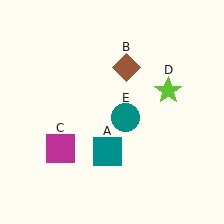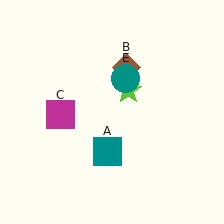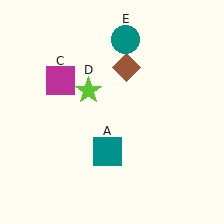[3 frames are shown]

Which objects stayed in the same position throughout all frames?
Teal square (object A) and brown diamond (object B) remained stationary.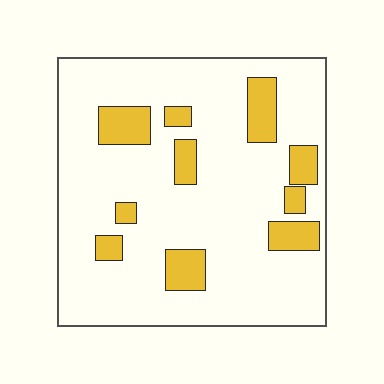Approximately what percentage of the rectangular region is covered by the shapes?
Approximately 15%.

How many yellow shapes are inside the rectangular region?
10.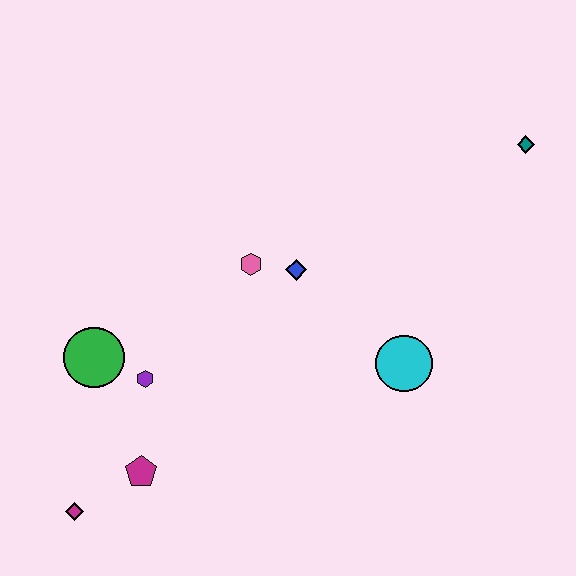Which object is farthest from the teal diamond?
The magenta diamond is farthest from the teal diamond.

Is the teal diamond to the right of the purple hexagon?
Yes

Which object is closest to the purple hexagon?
The green circle is closest to the purple hexagon.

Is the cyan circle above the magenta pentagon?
Yes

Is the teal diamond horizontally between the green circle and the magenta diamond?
No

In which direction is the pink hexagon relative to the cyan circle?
The pink hexagon is to the left of the cyan circle.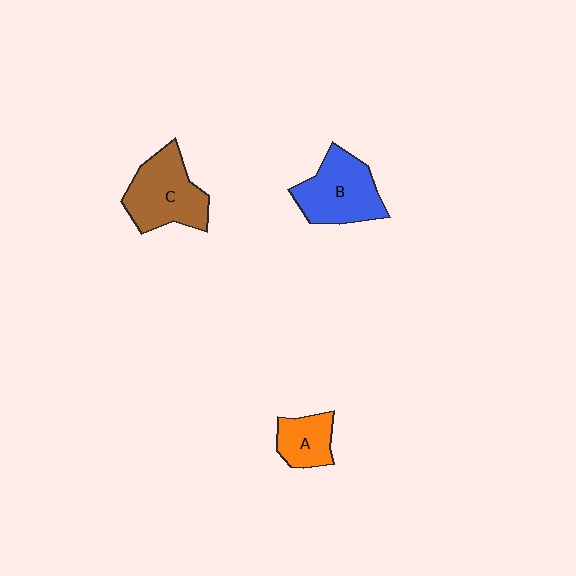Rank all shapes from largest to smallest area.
From largest to smallest: C (brown), B (blue), A (orange).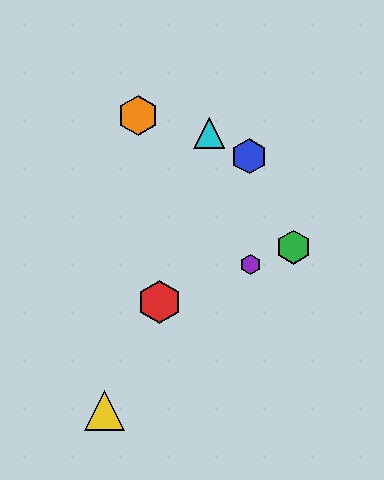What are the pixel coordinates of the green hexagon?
The green hexagon is at (293, 247).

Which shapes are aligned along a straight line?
The red hexagon, the green hexagon, the purple hexagon are aligned along a straight line.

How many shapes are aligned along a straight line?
3 shapes (the red hexagon, the green hexagon, the purple hexagon) are aligned along a straight line.